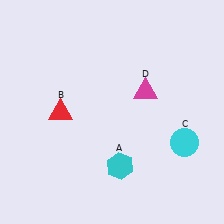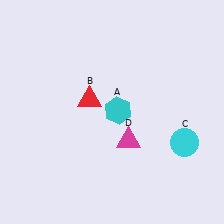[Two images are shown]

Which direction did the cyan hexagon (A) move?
The cyan hexagon (A) moved up.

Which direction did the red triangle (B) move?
The red triangle (B) moved right.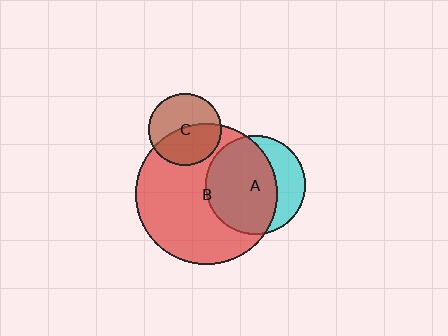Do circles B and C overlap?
Yes.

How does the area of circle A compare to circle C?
Approximately 1.9 times.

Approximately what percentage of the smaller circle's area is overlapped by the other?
Approximately 50%.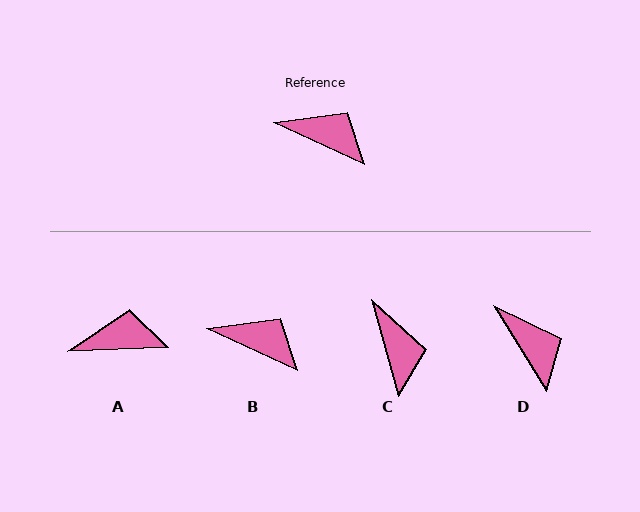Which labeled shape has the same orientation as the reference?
B.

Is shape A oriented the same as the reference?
No, it is off by about 28 degrees.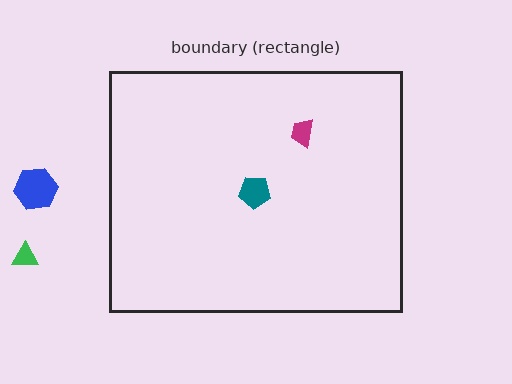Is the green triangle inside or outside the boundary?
Outside.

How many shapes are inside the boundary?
2 inside, 2 outside.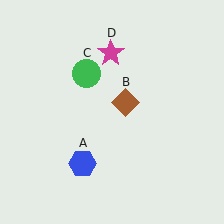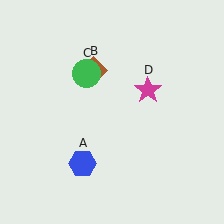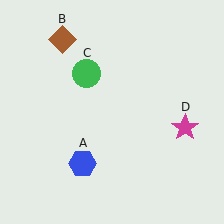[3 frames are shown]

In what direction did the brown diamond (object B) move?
The brown diamond (object B) moved up and to the left.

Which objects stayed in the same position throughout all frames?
Blue hexagon (object A) and green circle (object C) remained stationary.